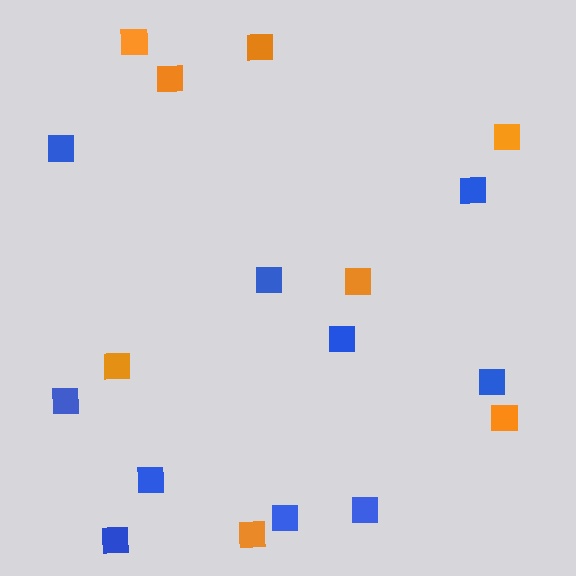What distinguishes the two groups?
There are 2 groups: one group of blue squares (10) and one group of orange squares (8).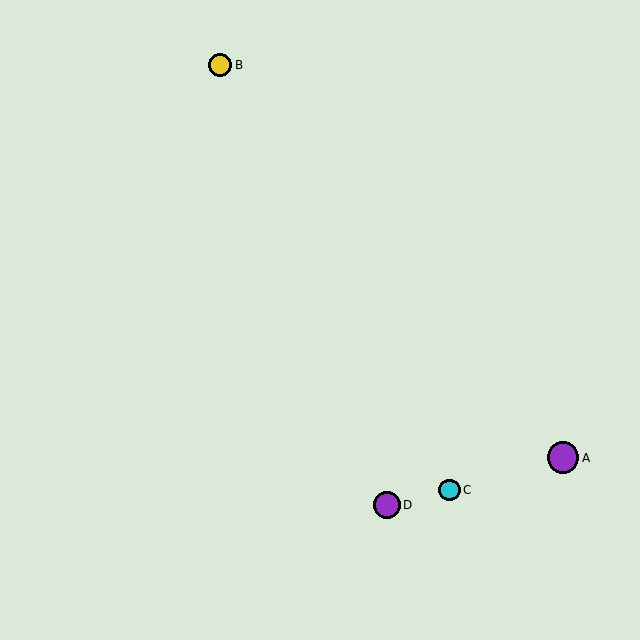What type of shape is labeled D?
Shape D is a purple circle.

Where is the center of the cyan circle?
The center of the cyan circle is at (449, 490).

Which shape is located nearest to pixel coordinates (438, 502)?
The cyan circle (labeled C) at (449, 490) is nearest to that location.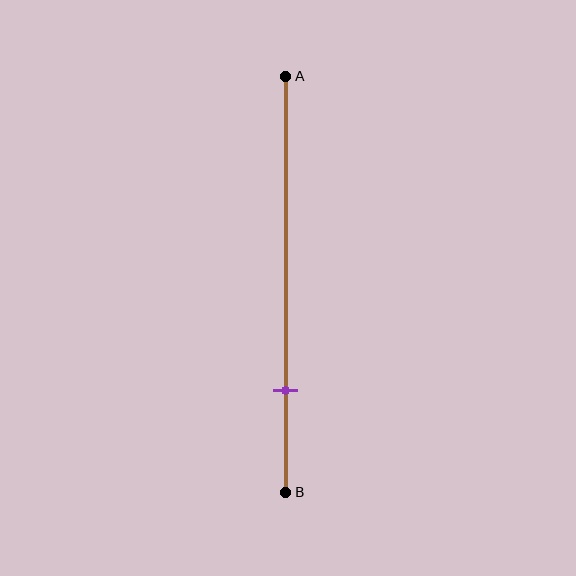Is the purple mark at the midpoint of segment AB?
No, the mark is at about 75% from A, not at the 50% midpoint.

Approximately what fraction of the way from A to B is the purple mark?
The purple mark is approximately 75% of the way from A to B.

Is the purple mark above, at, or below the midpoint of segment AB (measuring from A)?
The purple mark is below the midpoint of segment AB.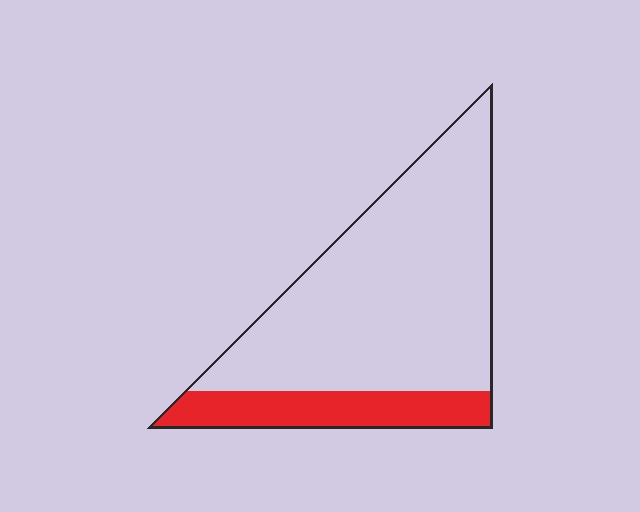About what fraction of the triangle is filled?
About one fifth (1/5).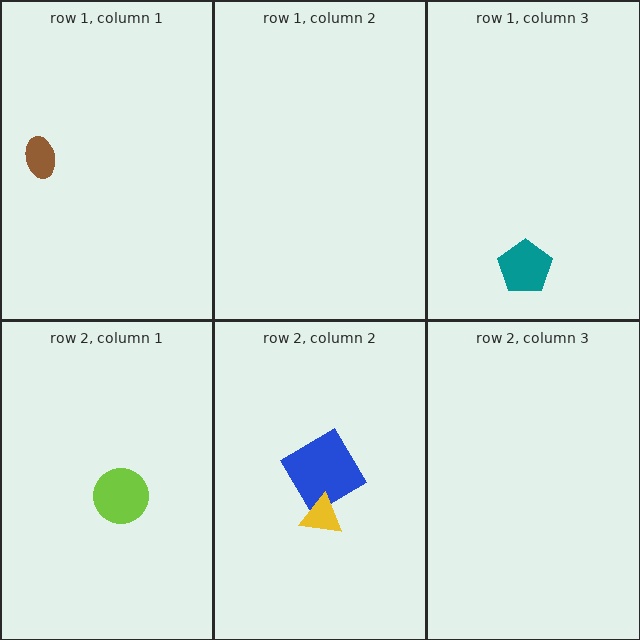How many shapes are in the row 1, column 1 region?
1.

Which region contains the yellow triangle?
The row 2, column 2 region.